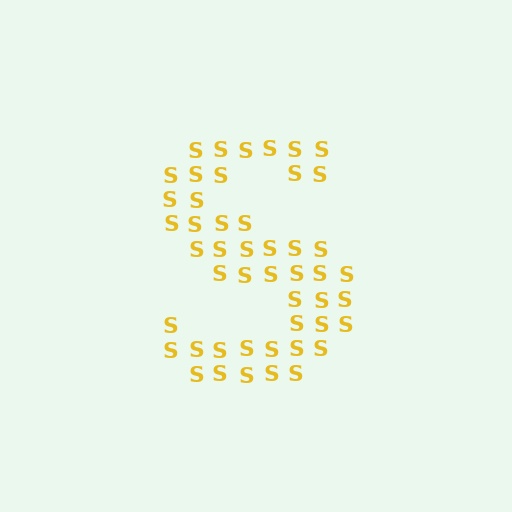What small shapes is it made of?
It is made of small letter S's.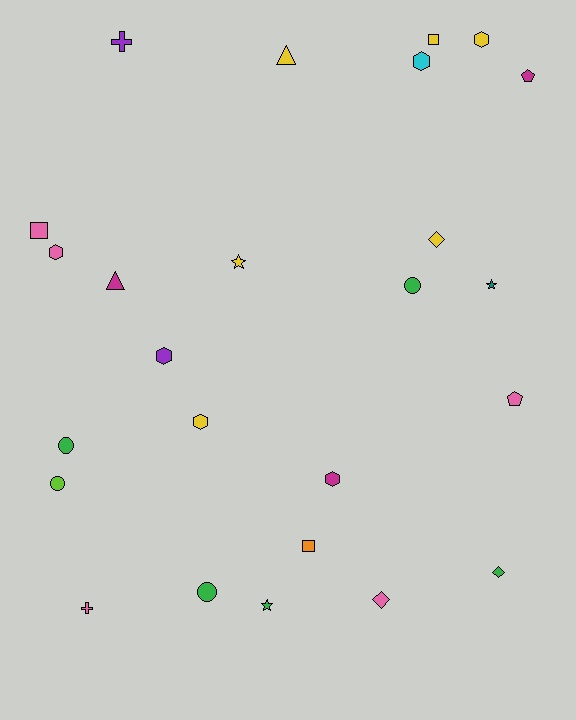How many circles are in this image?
There are 4 circles.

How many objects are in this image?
There are 25 objects.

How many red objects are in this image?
There are no red objects.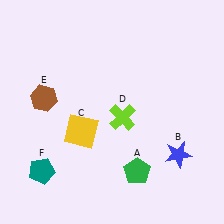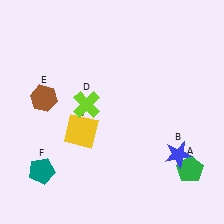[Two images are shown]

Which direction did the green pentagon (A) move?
The green pentagon (A) moved right.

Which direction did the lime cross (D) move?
The lime cross (D) moved left.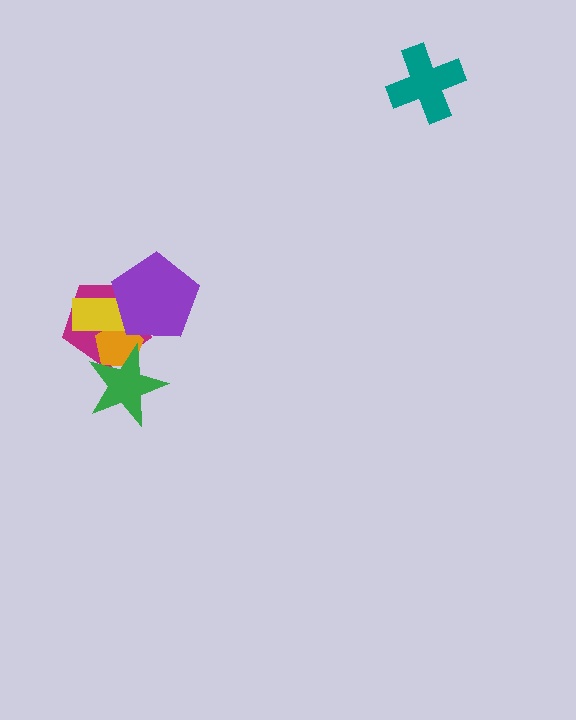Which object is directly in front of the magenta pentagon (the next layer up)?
The orange pentagon is directly in front of the magenta pentagon.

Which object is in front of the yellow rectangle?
The purple pentagon is in front of the yellow rectangle.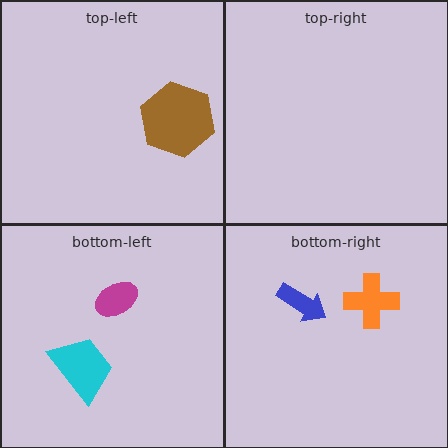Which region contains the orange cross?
The bottom-right region.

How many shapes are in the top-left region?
1.